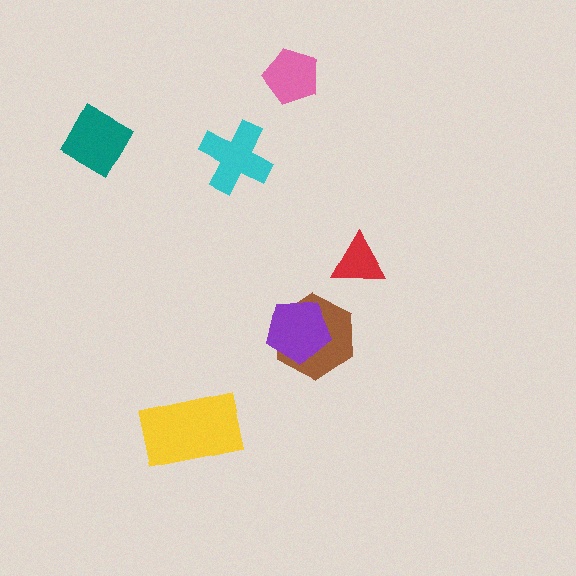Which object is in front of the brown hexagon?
The purple pentagon is in front of the brown hexagon.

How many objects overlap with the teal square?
0 objects overlap with the teal square.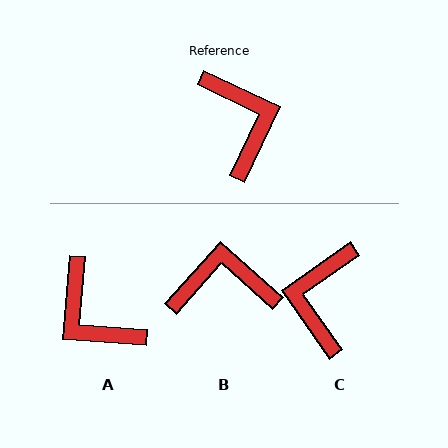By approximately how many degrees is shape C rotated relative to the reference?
Approximately 150 degrees counter-clockwise.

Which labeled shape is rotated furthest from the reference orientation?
A, about 159 degrees away.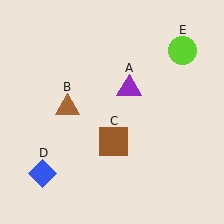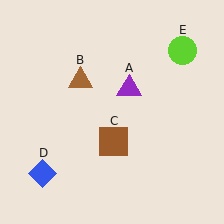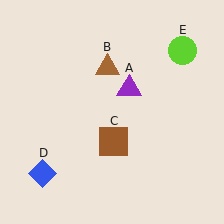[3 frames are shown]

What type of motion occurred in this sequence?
The brown triangle (object B) rotated clockwise around the center of the scene.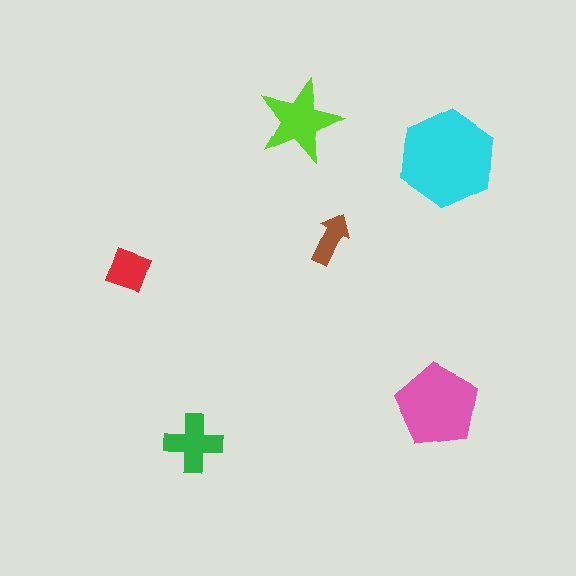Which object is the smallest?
The brown arrow.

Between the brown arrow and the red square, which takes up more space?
The red square.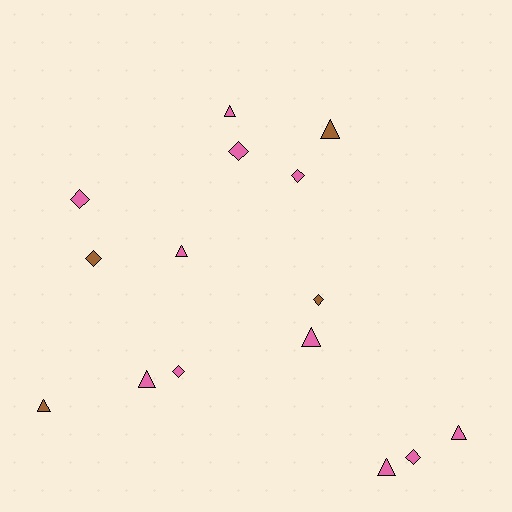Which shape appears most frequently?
Triangle, with 8 objects.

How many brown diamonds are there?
There are 2 brown diamonds.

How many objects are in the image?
There are 15 objects.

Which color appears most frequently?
Pink, with 11 objects.